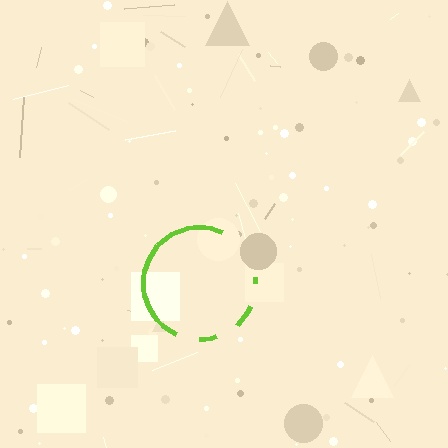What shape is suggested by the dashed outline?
The dashed outline suggests a circle.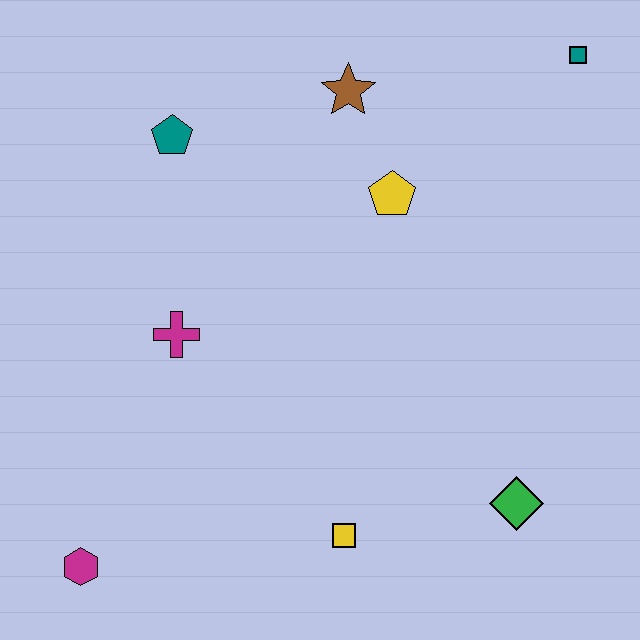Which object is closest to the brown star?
The yellow pentagon is closest to the brown star.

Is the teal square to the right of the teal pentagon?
Yes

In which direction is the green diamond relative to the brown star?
The green diamond is below the brown star.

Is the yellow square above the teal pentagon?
No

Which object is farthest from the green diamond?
The teal pentagon is farthest from the green diamond.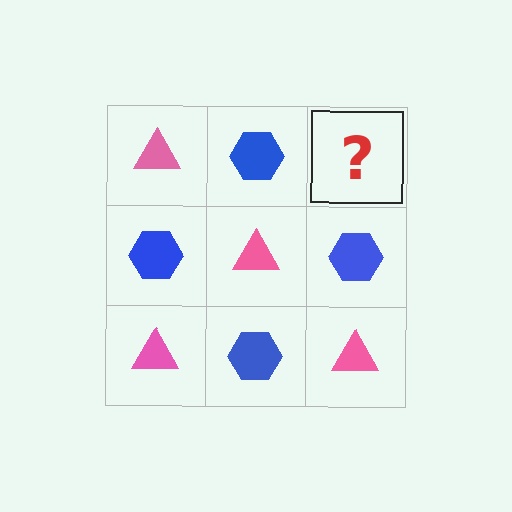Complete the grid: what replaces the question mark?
The question mark should be replaced with a pink triangle.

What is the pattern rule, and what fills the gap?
The rule is that it alternates pink triangle and blue hexagon in a checkerboard pattern. The gap should be filled with a pink triangle.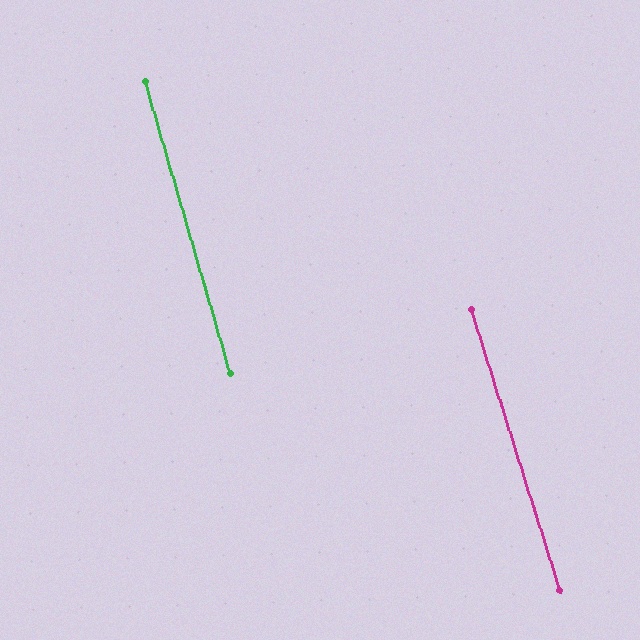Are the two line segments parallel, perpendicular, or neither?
Parallel — their directions differ by only 1.4°.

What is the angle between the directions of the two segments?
Approximately 1 degree.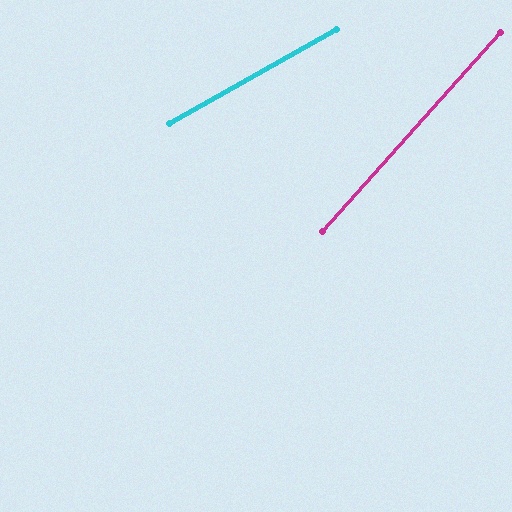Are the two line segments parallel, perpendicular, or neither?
Neither parallel nor perpendicular — they differ by about 19°.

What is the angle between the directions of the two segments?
Approximately 19 degrees.